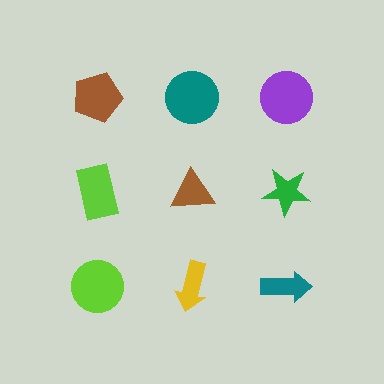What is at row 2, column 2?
A brown triangle.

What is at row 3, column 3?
A teal arrow.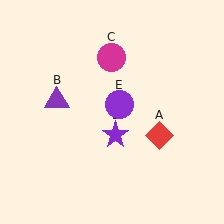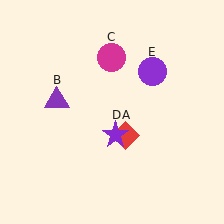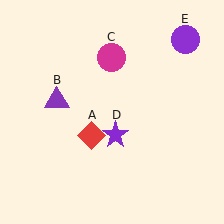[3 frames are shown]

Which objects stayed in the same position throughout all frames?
Purple triangle (object B) and magenta circle (object C) and purple star (object D) remained stationary.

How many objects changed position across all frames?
2 objects changed position: red diamond (object A), purple circle (object E).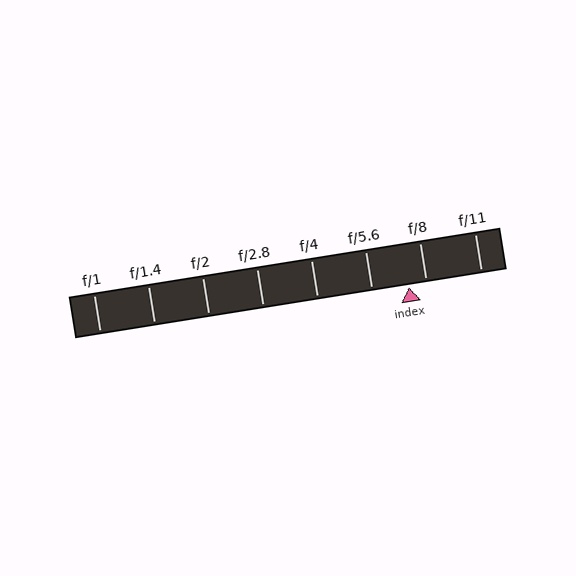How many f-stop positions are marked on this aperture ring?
There are 8 f-stop positions marked.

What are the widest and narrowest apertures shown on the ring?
The widest aperture shown is f/1 and the narrowest is f/11.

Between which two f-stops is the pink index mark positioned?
The index mark is between f/5.6 and f/8.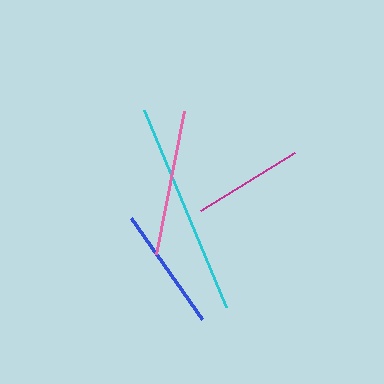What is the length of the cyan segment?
The cyan segment is approximately 214 pixels long.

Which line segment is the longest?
The cyan line is the longest at approximately 214 pixels.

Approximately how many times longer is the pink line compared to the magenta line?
The pink line is approximately 1.3 times the length of the magenta line.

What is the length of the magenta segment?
The magenta segment is approximately 110 pixels long.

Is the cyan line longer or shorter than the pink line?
The cyan line is longer than the pink line.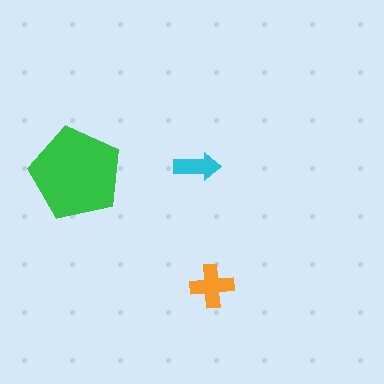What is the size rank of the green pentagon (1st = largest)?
1st.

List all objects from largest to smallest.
The green pentagon, the orange cross, the cyan arrow.